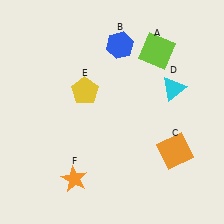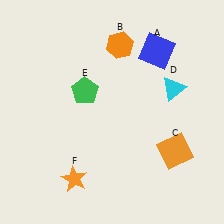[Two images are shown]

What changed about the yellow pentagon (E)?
In Image 1, E is yellow. In Image 2, it changed to green.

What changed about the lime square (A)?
In Image 1, A is lime. In Image 2, it changed to blue.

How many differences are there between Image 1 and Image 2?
There are 3 differences between the two images.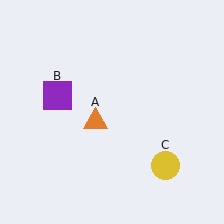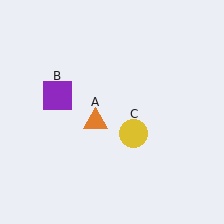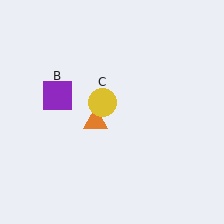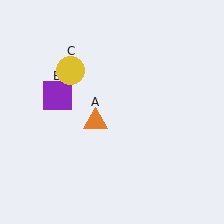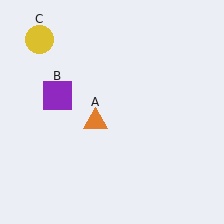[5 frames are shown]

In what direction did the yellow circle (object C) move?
The yellow circle (object C) moved up and to the left.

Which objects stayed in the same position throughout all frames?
Orange triangle (object A) and purple square (object B) remained stationary.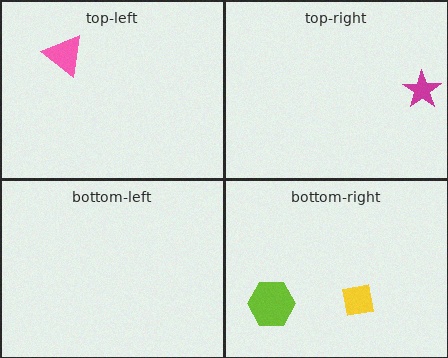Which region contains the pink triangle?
The top-left region.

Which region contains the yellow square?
The bottom-right region.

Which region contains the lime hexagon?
The bottom-right region.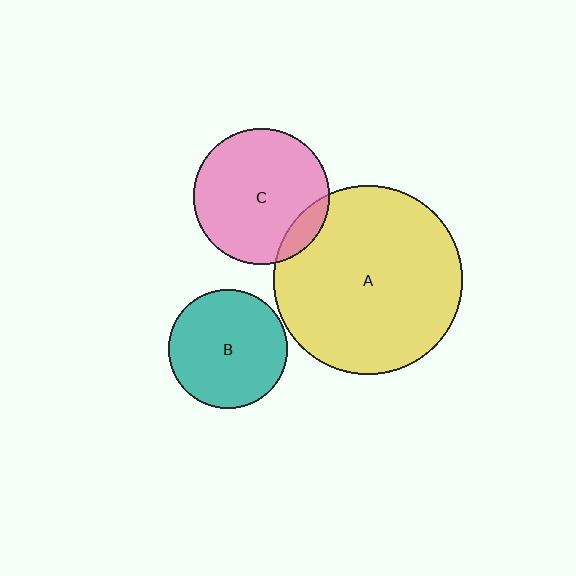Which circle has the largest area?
Circle A (yellow).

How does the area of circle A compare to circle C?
Approximately 1.9 times.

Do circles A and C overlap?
Yes.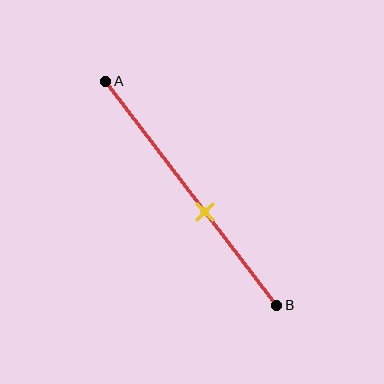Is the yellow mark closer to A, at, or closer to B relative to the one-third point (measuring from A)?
The yellow mark is closer to point B than the one-third point of segment AB.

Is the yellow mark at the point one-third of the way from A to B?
No, the mark is at about 60% from A, not at the 33% one-third point.